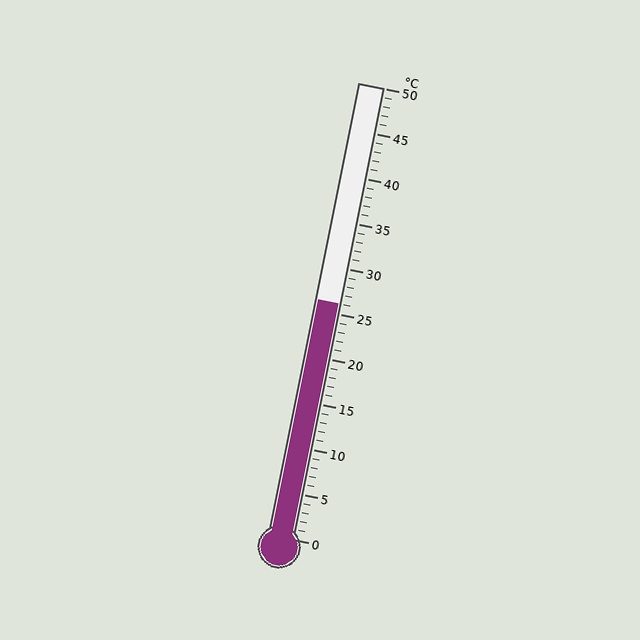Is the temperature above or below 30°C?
The temperature is below 30°C.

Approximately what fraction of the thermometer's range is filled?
The thermometer is filled to approximately 50% of its range.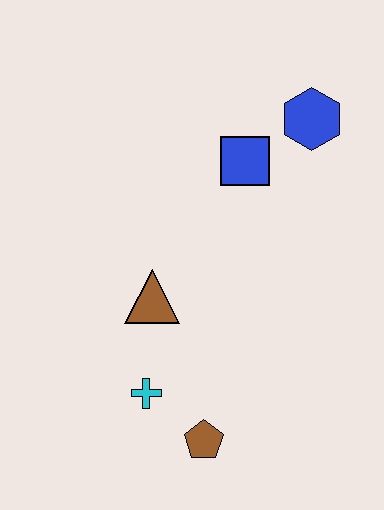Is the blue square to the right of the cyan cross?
Yes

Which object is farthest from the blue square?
The brown pentagon is farthest from the blue square.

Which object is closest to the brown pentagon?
The cyan cross is closest to the brown pentagon.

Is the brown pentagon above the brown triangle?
No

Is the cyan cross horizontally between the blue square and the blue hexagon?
No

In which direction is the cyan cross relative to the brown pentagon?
The cyan cross is to the left of the brown pentagon.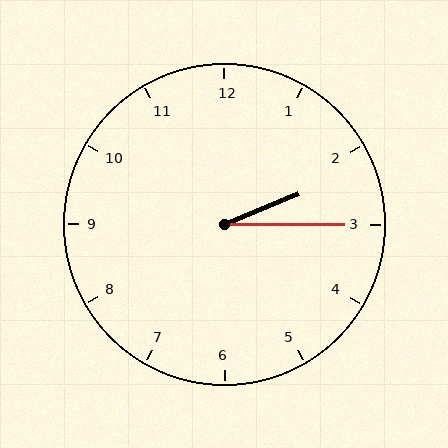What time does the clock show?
2:15.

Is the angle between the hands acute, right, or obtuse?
It is acute.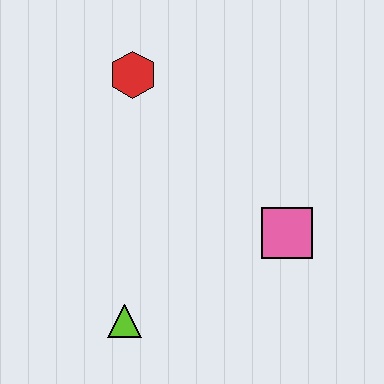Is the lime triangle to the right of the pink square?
No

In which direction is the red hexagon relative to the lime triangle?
The red hexagon is above the lime triangle.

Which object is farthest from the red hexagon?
The lime triangle is farthest from the red hexagon.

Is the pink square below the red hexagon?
Yes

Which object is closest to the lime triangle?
The pink square is closest to the lime triangle.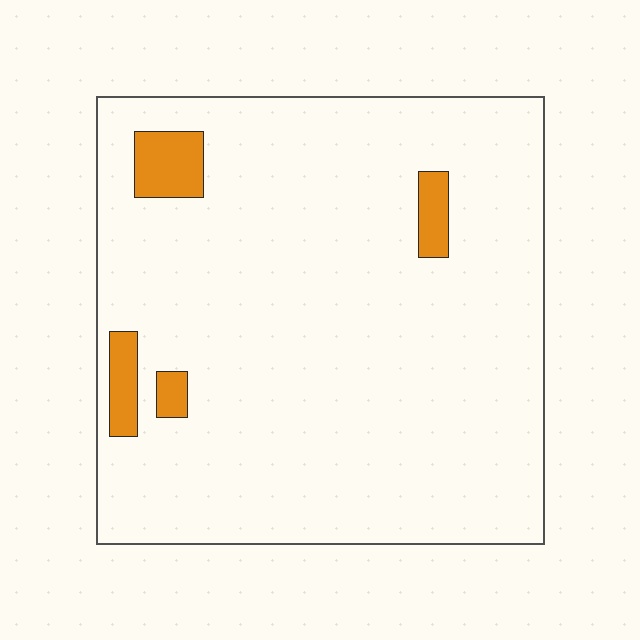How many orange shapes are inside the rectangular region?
4.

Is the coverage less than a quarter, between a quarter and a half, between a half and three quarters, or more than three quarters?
Less than a quarter.